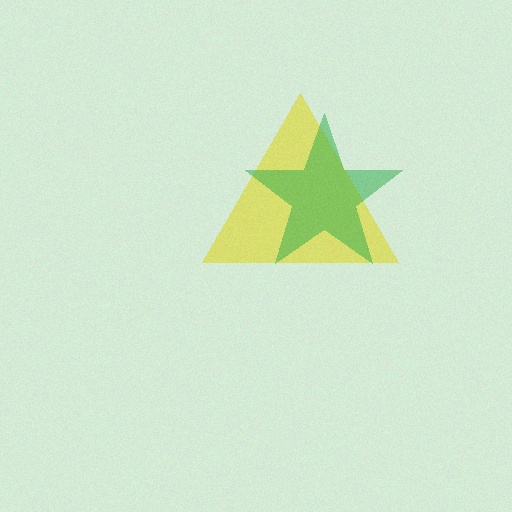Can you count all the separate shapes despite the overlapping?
Yes, there are 2 separate shapes.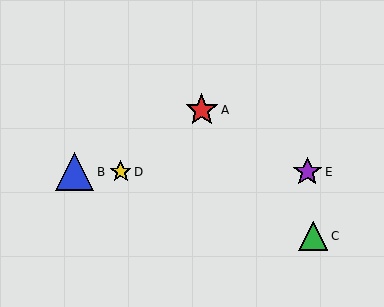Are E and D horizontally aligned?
Yes, both are at y≈172.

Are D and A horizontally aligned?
No, D is at y≈172 and A is at y≈110.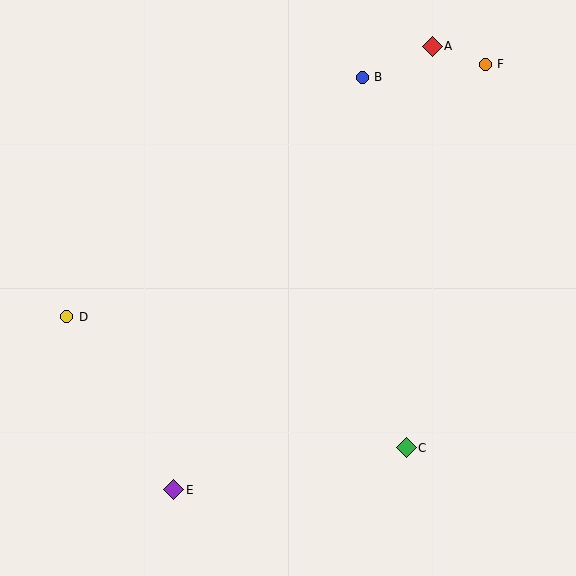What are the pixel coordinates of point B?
Point B is at (362, 77).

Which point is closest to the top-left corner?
Point D is closest to the top-left corner.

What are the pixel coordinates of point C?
Point C is at (406, 448).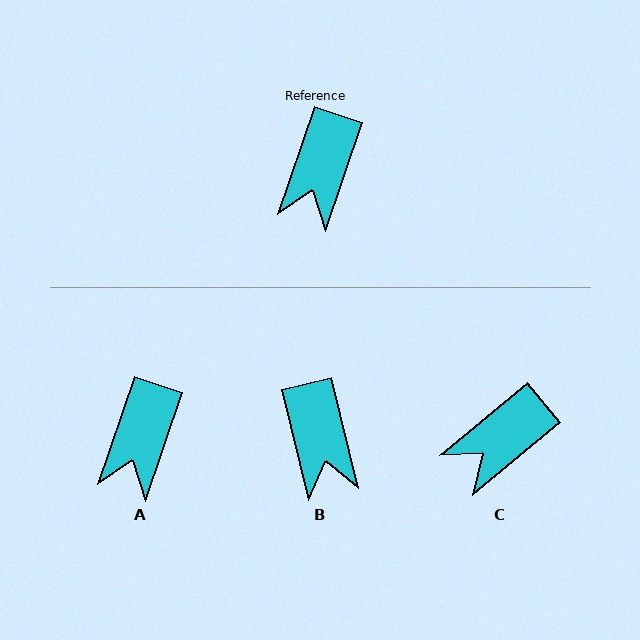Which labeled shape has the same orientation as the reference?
A.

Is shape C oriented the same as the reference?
No, it is off by about 32 degrees.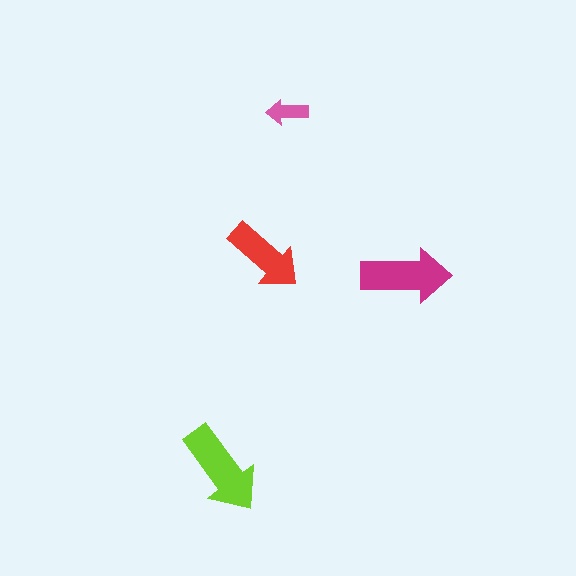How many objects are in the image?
There are 4 objects in the image.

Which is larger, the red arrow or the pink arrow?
The red one.